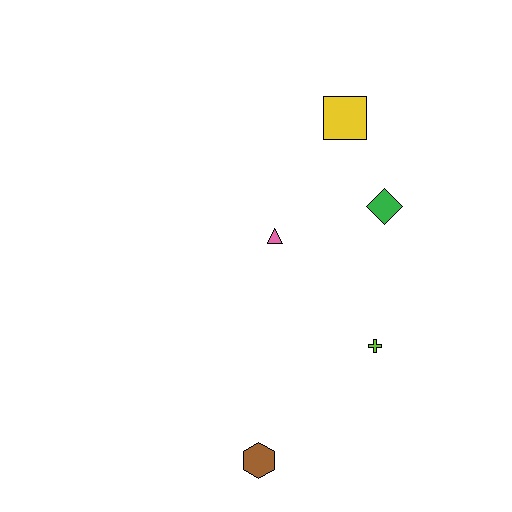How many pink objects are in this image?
There is 1 pink object.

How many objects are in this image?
There are 5 objects.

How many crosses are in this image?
There is 1 cross.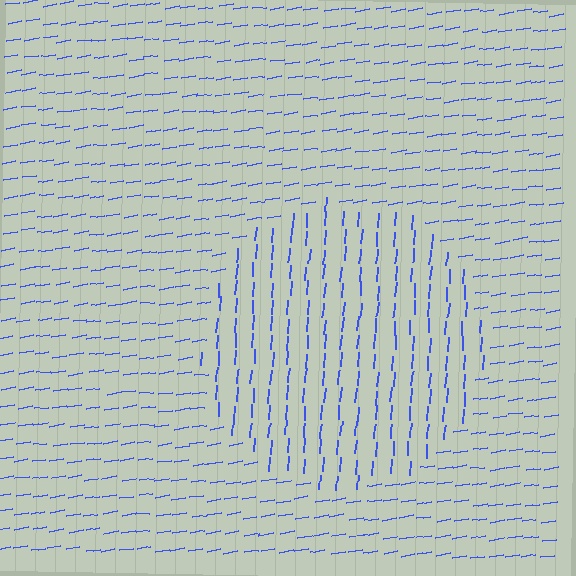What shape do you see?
I see a circle.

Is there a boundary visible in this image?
Yes, there is a texture boundary formed by a change in line orientation.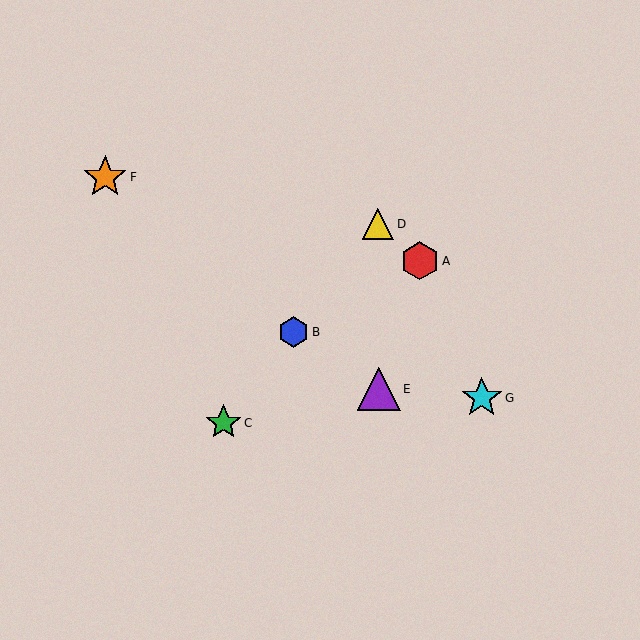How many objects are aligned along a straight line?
3 objects (B, C, D) are aligned along a straight line.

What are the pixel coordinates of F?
Object F is at (105, 177).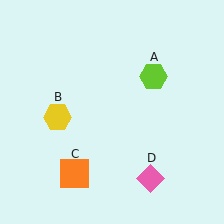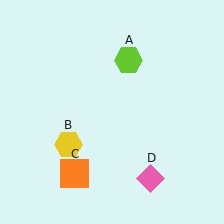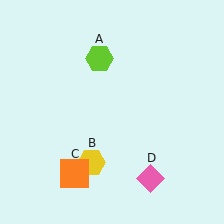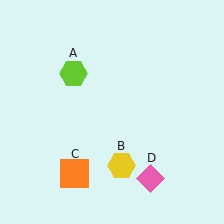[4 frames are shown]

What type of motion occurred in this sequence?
The lime hexagon (object A), yellow hexagon (object B) rotated counterclockwise around the center of the scene.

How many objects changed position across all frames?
2 objects changed position: lime hexagon (object A), yellow hexagon (object B).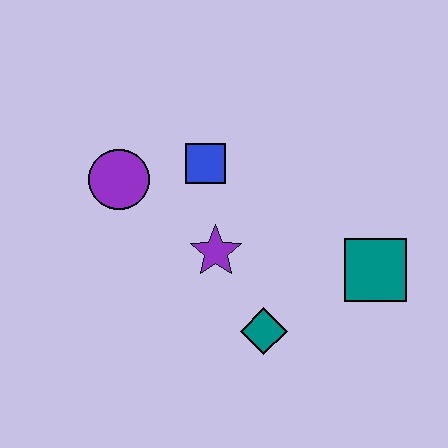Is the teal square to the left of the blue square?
No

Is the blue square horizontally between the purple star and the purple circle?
Yes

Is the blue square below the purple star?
No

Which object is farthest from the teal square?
The purple circle is farthest from the teal square.